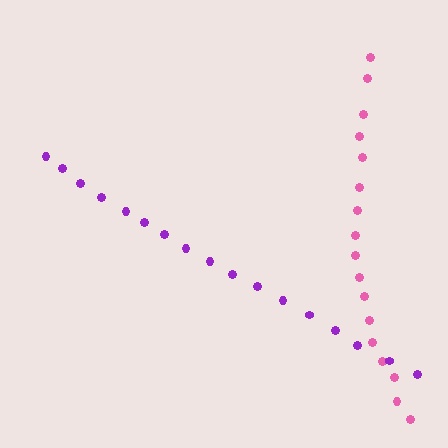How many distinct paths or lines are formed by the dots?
There are 2 distinct paths.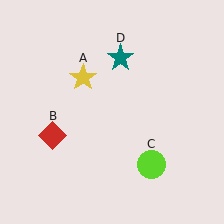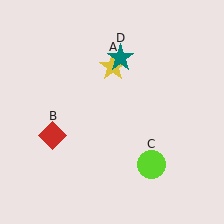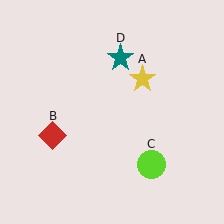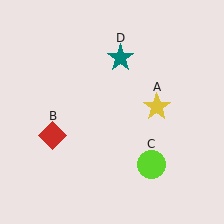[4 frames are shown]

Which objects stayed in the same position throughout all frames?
Red diamond (object B) and lime circle (object C) and teal star (object D) remained stationary.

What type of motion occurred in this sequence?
The yellow star (object A) rotated clockwise around the center of the scene.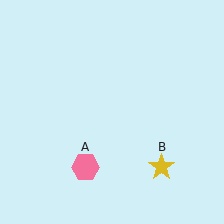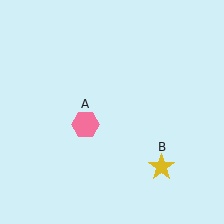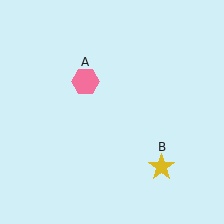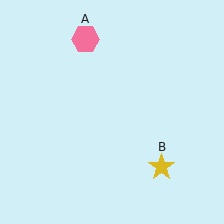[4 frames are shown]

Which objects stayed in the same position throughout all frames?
Yellow star (object B) remained stationary.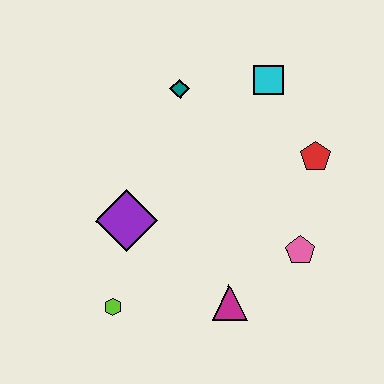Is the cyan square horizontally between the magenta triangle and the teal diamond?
No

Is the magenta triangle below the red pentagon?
Yes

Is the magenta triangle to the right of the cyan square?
No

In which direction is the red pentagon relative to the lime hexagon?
The red pentagon is to the right of the lime hexagon.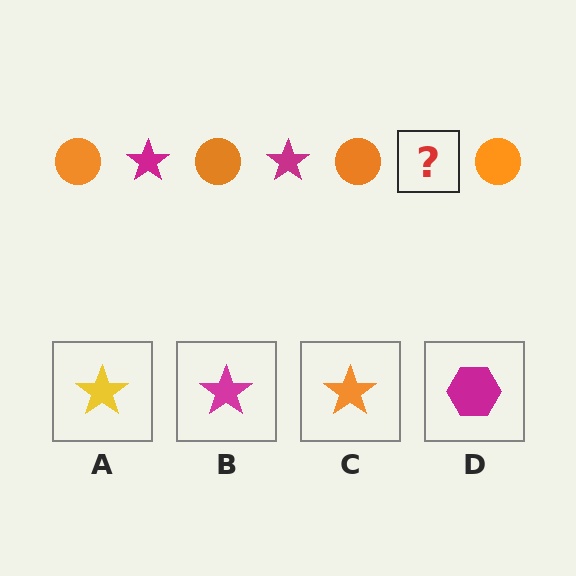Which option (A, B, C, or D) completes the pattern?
B.